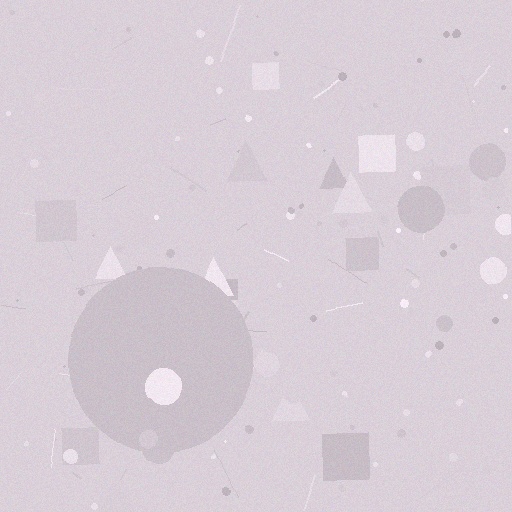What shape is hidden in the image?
A circle is hidden in the image.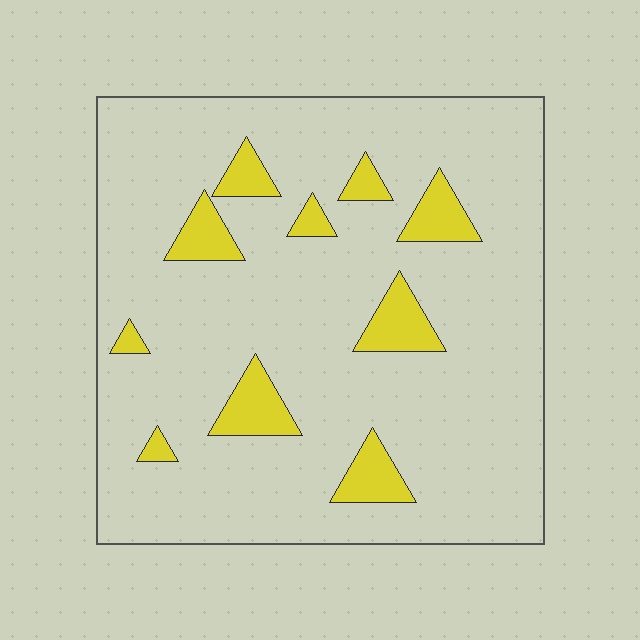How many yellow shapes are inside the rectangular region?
10.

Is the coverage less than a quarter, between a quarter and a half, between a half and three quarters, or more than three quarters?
Less than a quarter.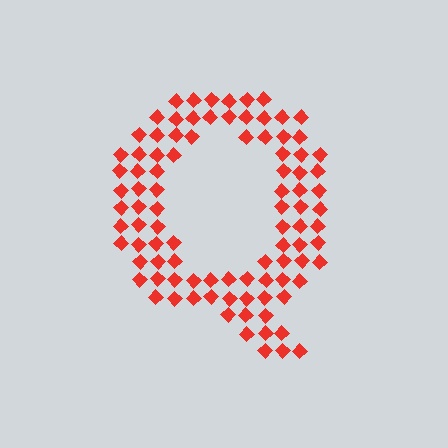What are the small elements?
The small elements are diamonds.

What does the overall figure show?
The overall figure shows the letter Q.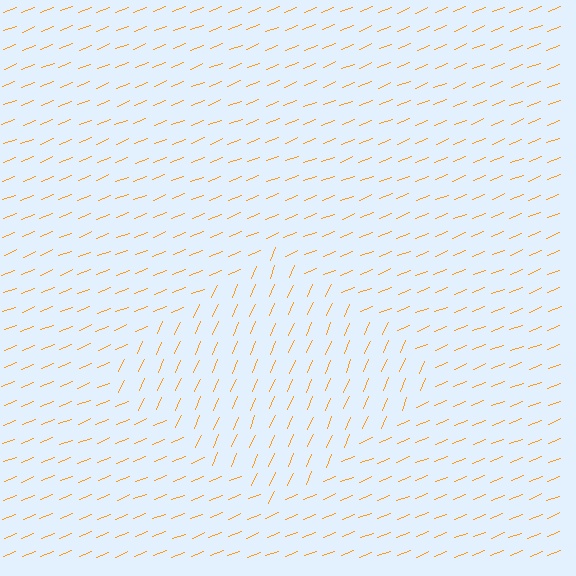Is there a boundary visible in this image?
Yes, there is a texture boundary formed by a change in line orientation.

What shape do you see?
I see a diamond.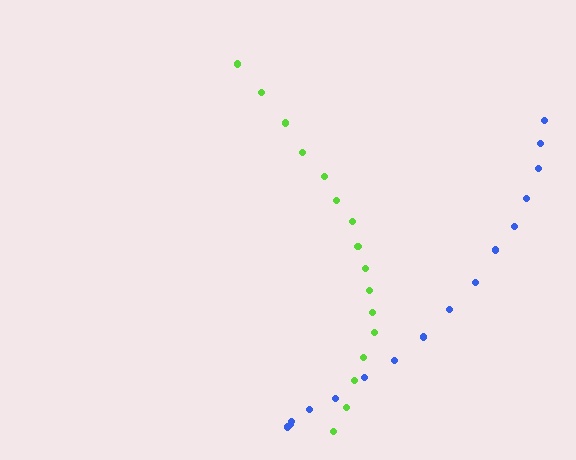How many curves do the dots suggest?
There are 2 distinct paths.